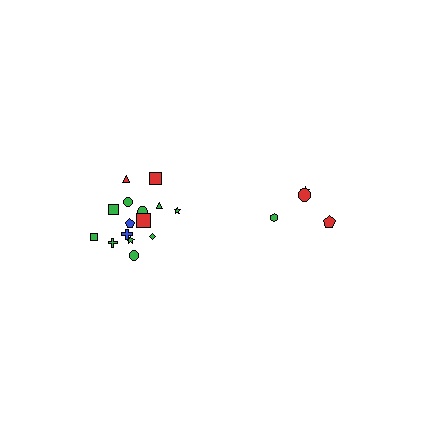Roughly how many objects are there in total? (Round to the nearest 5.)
Roughly 20 objects in total.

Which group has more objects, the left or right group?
The left group.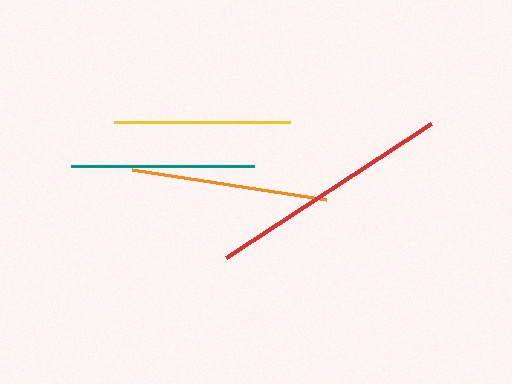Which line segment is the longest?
The red line is the longest at approximately 245 pixels.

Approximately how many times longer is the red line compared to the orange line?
The red line is approximately 1.3 times the length of the orange line.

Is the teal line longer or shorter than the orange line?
The orange line is longer than the teal line.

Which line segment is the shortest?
The yellow line is the shortest at approximately 175 pixels.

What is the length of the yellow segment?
The yellow segment is approximately 175 pixels long.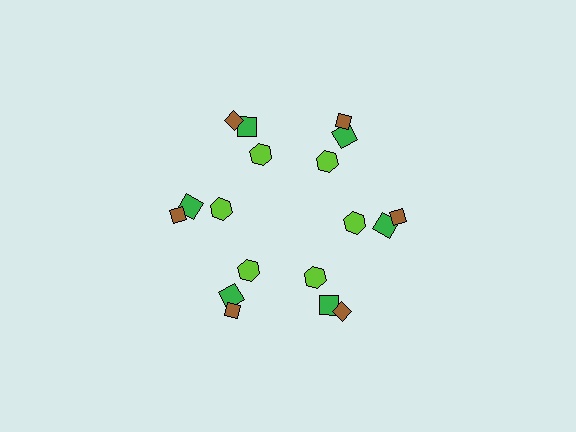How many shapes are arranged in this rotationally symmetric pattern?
There are 18 shapes, arranged in 6 groups of 3.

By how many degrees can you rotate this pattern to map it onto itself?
The pattern maps onto itself every 60 degrees of rotation.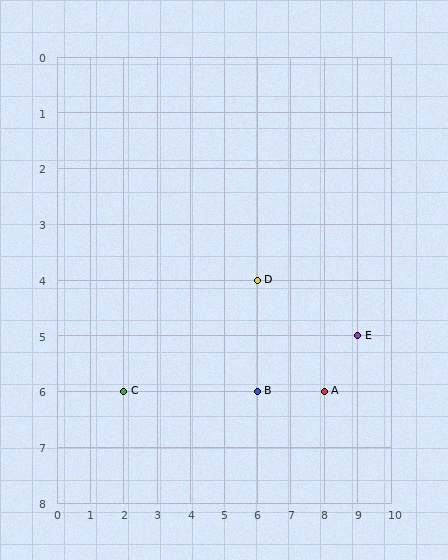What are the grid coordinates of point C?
Point C is at grid coordinates (2, 6).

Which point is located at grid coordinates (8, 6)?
Point A is at (8, 6).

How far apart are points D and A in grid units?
Points D and A are 2 columns and 2 rows apart (about 2.8 grid units diagonally).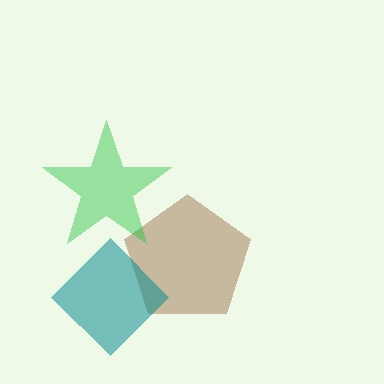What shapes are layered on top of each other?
The layered shapes are: a brown pentagon, a green star, a teal diamond.